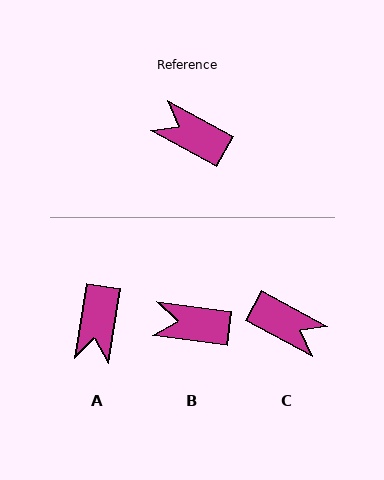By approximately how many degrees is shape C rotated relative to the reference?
Approximately 179 degrees clockwise.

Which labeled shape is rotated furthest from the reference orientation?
C, about 179 degrees away.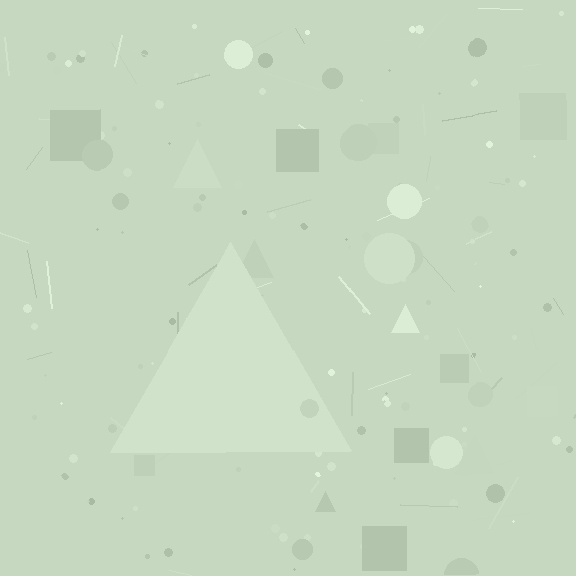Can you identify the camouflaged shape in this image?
The camouflaged shape is a triangle.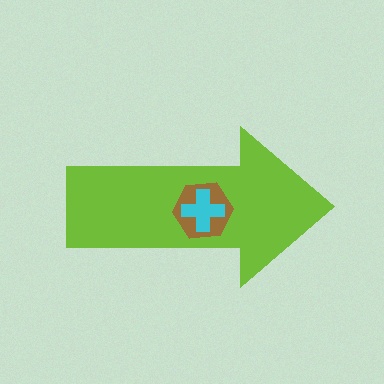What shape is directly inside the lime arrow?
The brown hexagon.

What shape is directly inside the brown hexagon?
The cyan cross.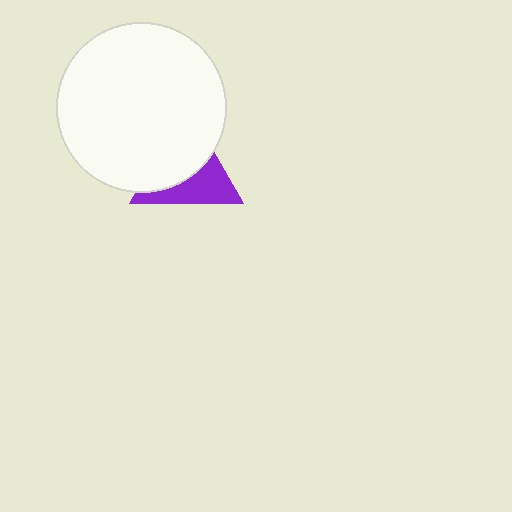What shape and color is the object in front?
The object in front is a white circle.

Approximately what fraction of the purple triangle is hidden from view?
Roughly 57% of the purple triangle is hidden behind the white circle.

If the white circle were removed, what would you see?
You would see the complete purple triangle.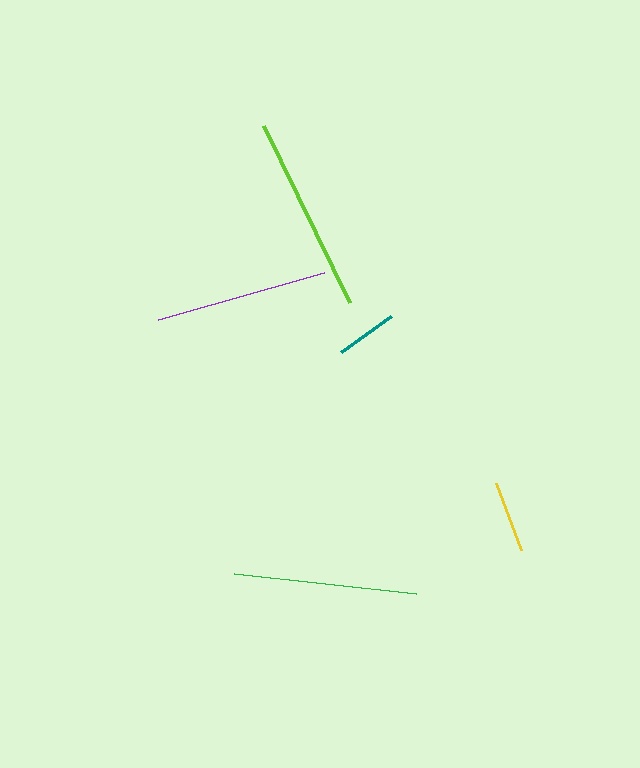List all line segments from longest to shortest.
From longest to shortest: lime, green, purple, yellow, teal.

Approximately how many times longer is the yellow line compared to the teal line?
The yellow line is approximately 1.1 times the length of the teal line.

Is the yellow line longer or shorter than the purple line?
The purple line is longer than the yellow line.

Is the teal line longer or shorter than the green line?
The green line is longer than the teal line.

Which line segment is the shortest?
The teal line is the shortest at approximately 62 pixels.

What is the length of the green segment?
The green segment is approximately 183 pixels long.